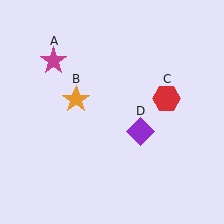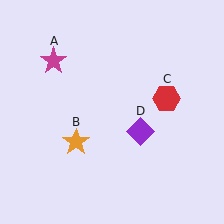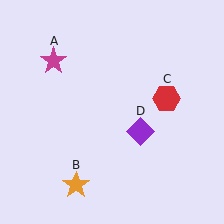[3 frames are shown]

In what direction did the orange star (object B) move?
The orange star (object B) moved down.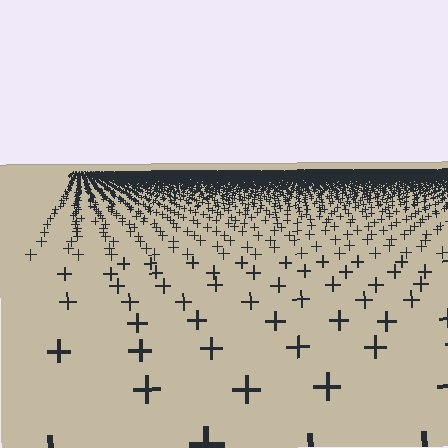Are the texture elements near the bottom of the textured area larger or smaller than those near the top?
Larger. Near the bottom, elements are closer to the viewer and appear at a bigger on-screen size.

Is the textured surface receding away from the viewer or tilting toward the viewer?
The surface is receding away from the viewer. Texture elements get smaller and denser toward the top.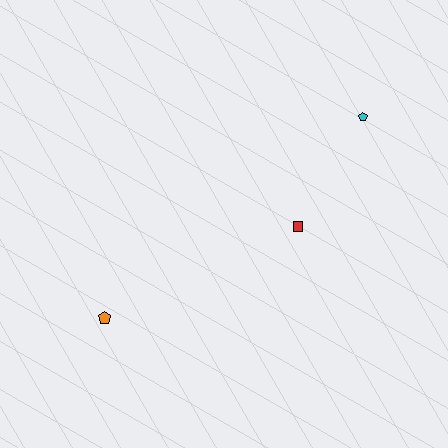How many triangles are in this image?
There are no triangles.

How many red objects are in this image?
There is 1 red object.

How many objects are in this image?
There are 3 objects.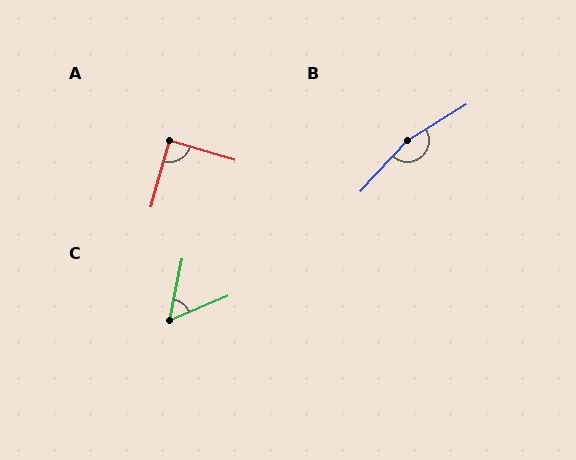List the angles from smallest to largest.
C (55°), A (89°), B (164°).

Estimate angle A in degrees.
Approximately 89 degrees.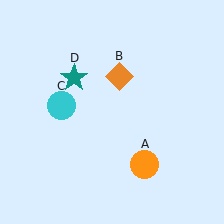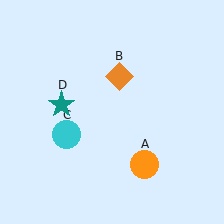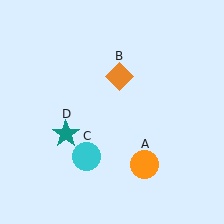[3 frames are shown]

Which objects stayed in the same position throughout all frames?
Orange circle (object A) and orange diamond (object B) remained stationary.